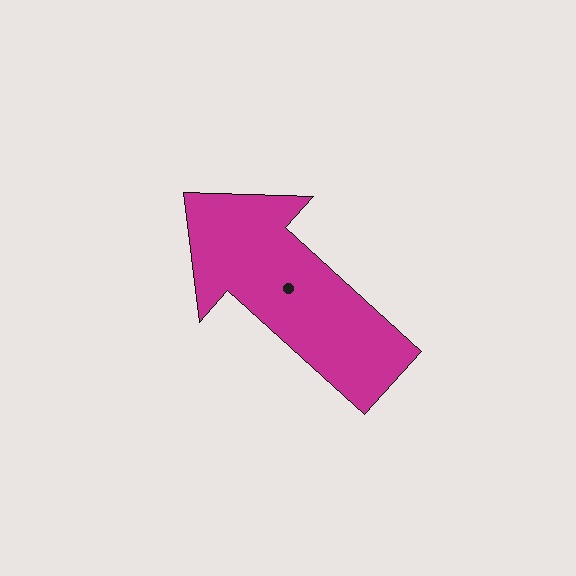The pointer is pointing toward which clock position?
Roughly 10 o'clock.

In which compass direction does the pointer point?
Northwest.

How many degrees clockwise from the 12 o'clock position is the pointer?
Approximately 312 degrees.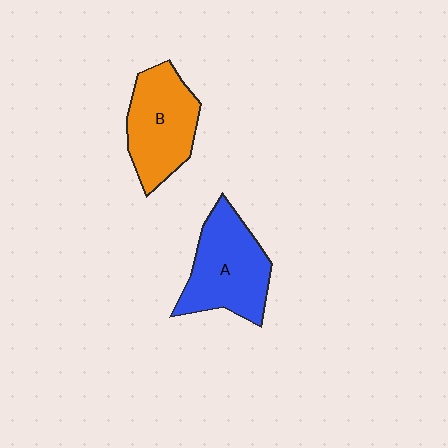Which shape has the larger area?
Shape A (blue).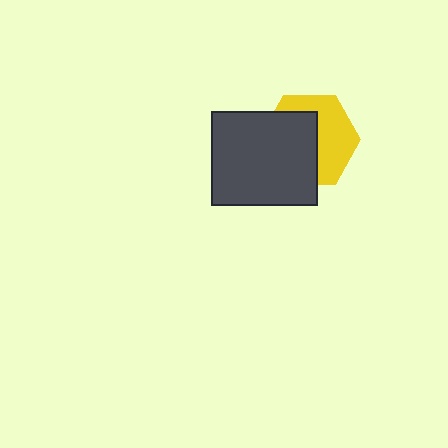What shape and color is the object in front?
The object in front is a dark gray rectangle.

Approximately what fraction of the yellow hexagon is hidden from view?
Roughly 51% of the yellow hexagon is hidden behind the dark gray rectangle.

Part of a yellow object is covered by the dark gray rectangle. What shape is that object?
It is a hexagon.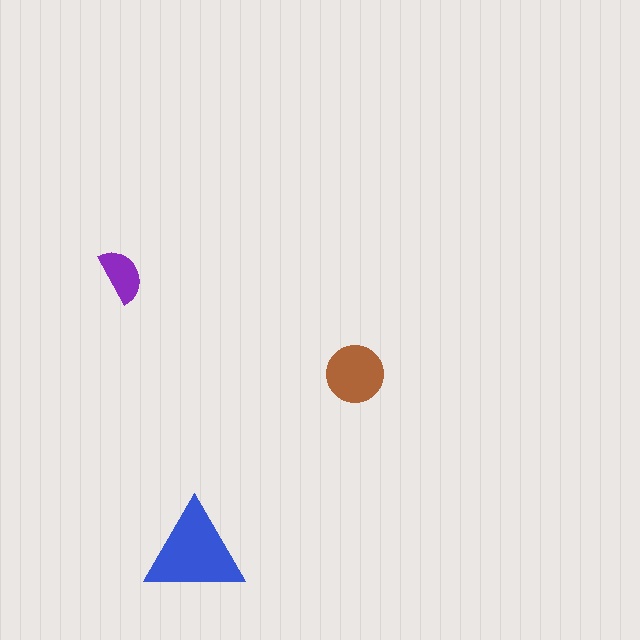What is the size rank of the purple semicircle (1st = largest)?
3rd.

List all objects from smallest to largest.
The purple semicircle, the brown circle, the blue triangle.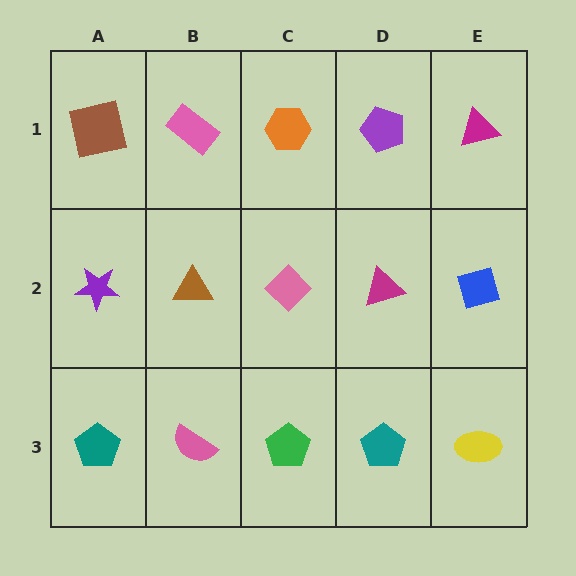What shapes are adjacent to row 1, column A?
A purple star (row 2, column A), a pink rectangle (row 1, column B).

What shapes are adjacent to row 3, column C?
A pink diamond (row 2, column C), a pink semicircle (row 3, column B), a teal pentagon (row 3, column D).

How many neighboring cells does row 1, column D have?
3.